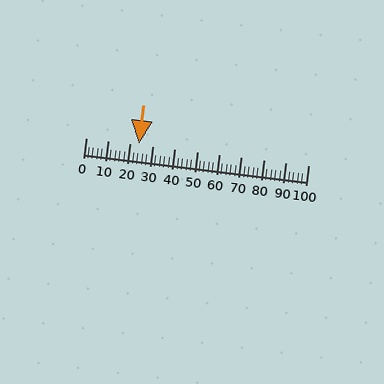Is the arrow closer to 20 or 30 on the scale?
The arrow is closer to 20.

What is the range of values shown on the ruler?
The ruler shows values from 0 to 100.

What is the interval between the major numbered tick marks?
The major tick marks are spaced 10 units apart.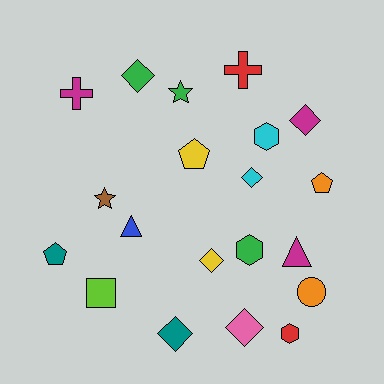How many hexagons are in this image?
There are 3 hexagons.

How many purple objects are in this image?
There are no purple objects.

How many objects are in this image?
There are 20 objects.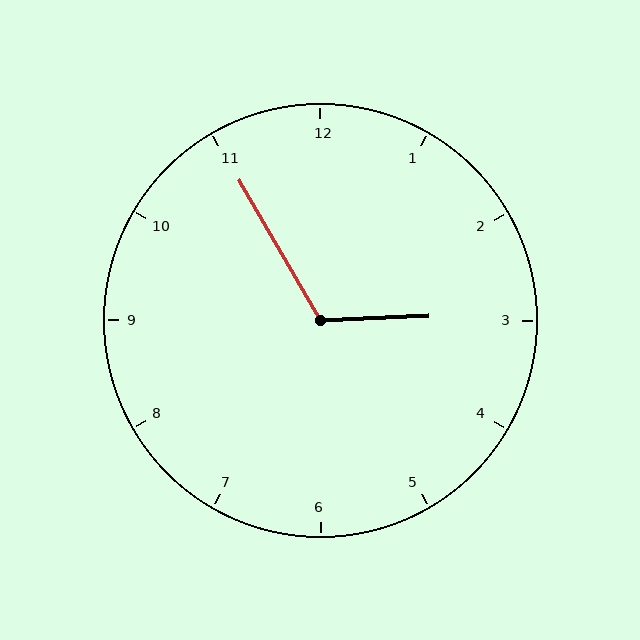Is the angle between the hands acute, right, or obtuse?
It is obtuse.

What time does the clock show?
2:55.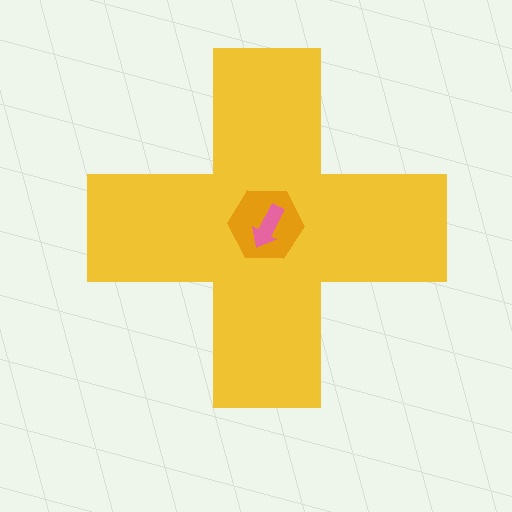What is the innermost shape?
The pink arrow.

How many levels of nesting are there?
3.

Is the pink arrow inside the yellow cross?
Yes.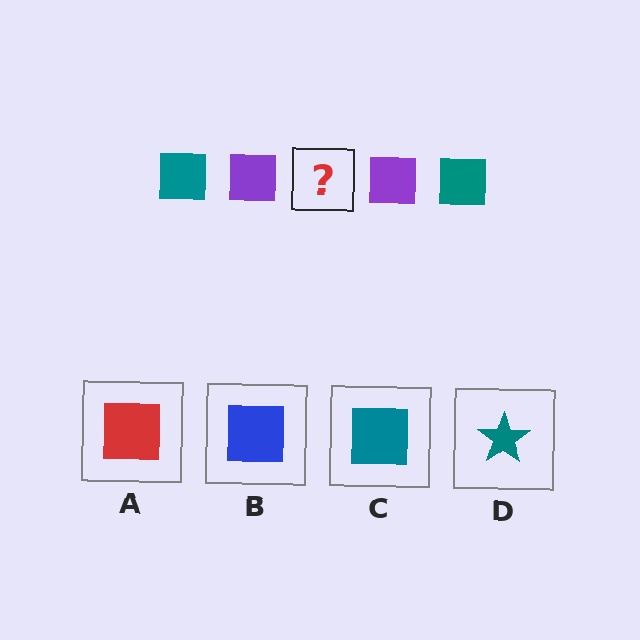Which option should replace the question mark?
Option C.